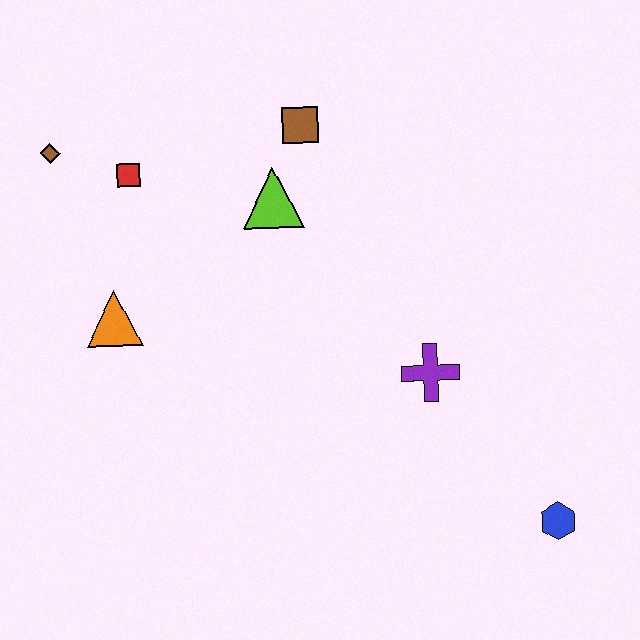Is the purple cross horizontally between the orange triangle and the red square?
No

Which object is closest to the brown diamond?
The red square is closest to the brown diamond.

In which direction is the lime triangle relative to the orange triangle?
The lime triangle is to the right of the orange triangle.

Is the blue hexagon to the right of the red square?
Yes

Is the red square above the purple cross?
Yes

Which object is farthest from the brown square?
The blue hexagon is farthest from the brown square.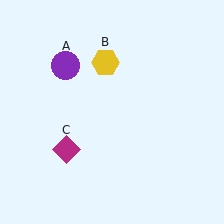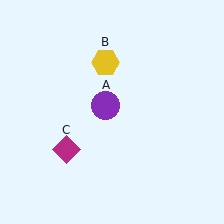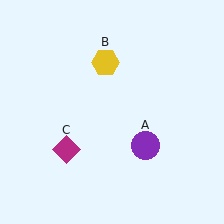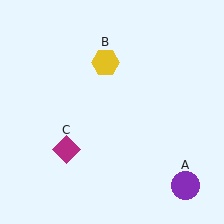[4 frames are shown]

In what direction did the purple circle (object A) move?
The purple circle (object A) moved down and to the right.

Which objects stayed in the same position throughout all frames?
Yellow hexagon (object B) and magenta diamond (object C) remained stationary.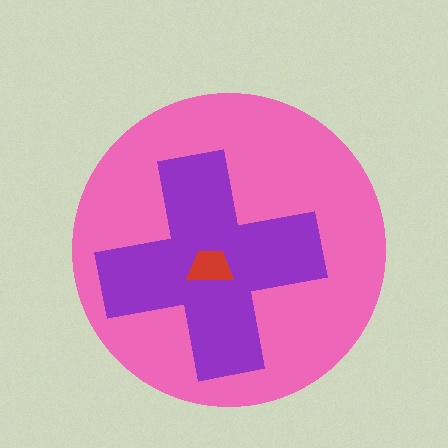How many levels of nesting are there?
3.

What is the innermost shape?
The red trapezoid.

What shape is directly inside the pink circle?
The purple cross.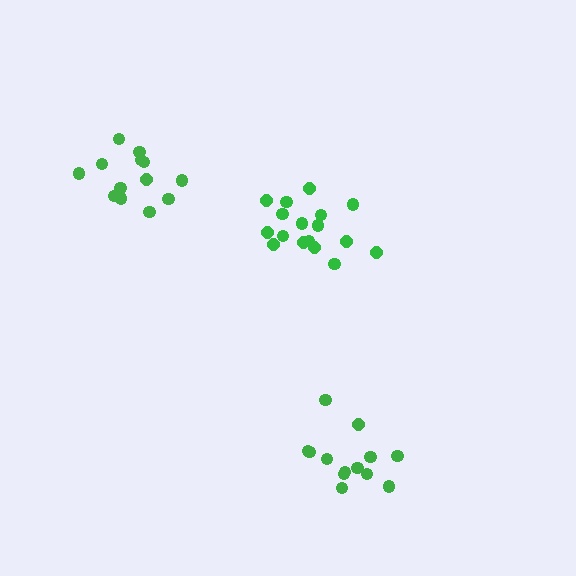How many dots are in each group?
Group 1: 13 dots, Group 2: 17 dots, Group 3: 13 dots (43 total).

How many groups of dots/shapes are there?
There are 3 groups.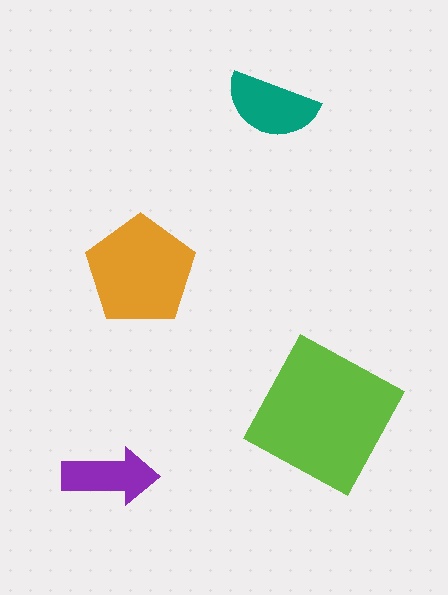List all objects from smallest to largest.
The purple arrow, the teal semicircle, the orange pentagon, the lime square.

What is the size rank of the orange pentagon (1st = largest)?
2nd.